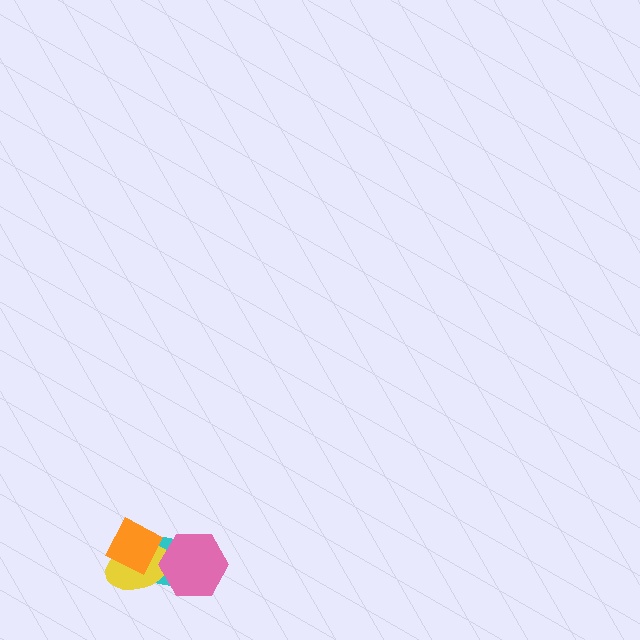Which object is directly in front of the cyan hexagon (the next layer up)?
The yellow ellipse is directly in front of the cyan hexagon.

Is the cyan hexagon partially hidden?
Yes, it is partially covered by another shape.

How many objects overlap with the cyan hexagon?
3 objects overlap with the cyan hexagon.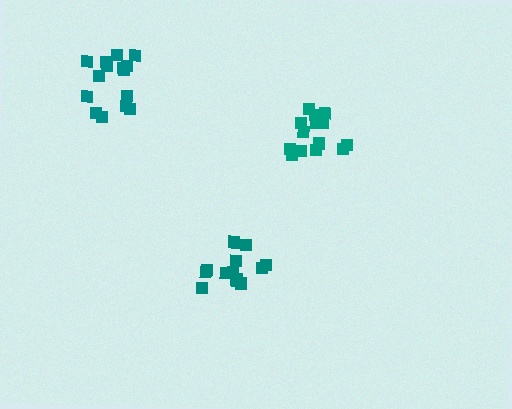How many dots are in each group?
Group 1: 13 dots, Group 2: 15 dots, Group 3: 15 dots (43 total).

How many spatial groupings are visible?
There are 3 spatial groupings.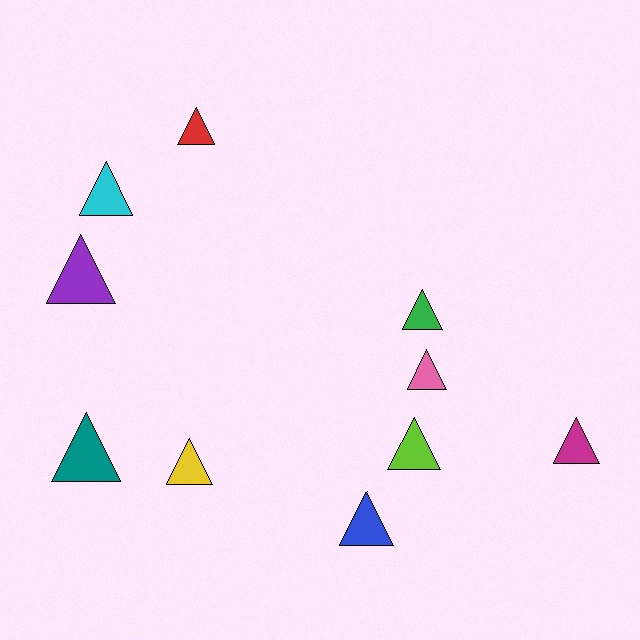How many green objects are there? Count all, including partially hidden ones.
There is 1 green object.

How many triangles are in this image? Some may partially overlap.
There are 10 triangles.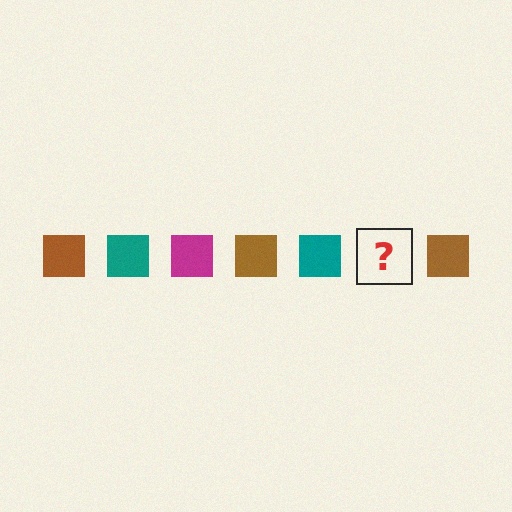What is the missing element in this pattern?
The missing element is a magenta square.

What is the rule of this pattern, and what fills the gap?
The rule is that the pattern cycles through brown, teal, magenta squares. The gap should be filled with a magenta square.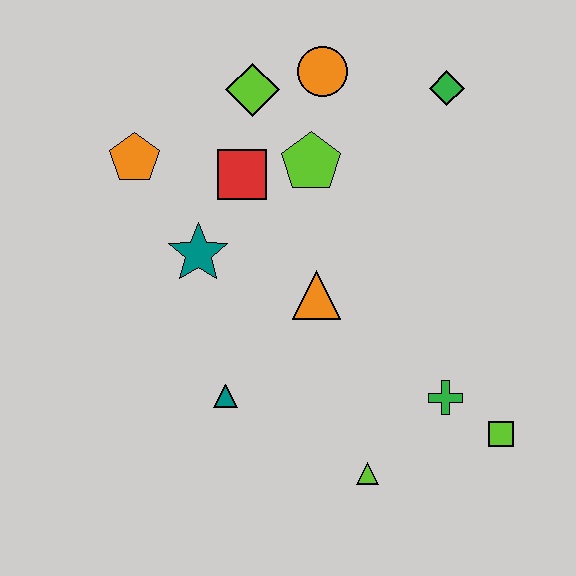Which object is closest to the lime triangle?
The green cross is closest to the lime triangle.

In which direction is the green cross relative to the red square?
The green cross is below the red square.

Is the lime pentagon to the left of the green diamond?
Yes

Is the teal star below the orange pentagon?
Yes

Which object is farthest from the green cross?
The orange pentagon is farthest from the green cross.